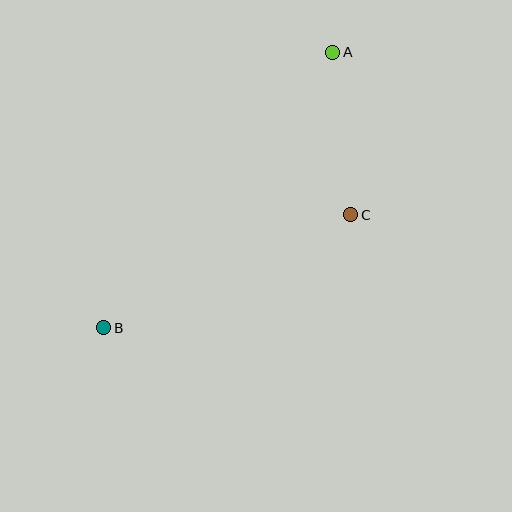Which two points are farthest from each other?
Points A and B are farthest from each other.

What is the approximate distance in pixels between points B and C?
The distance between B and C is approximately 271 pixels.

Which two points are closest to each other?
Points A and C are closest to each other.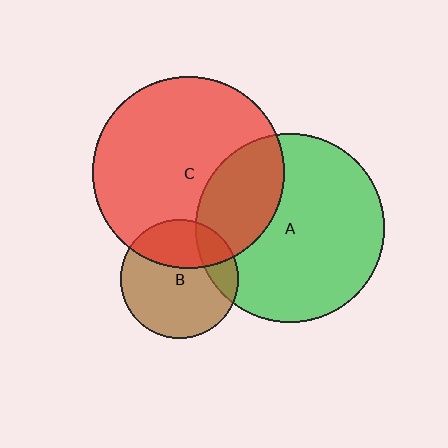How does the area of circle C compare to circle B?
Approximately 2.6 times.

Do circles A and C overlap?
Yes.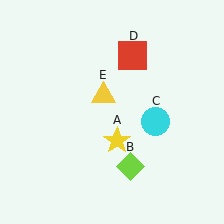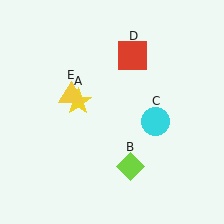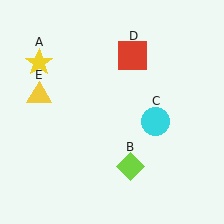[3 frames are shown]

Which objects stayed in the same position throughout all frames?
Lime diamond (object B) and cyan circle (object C) and red square (object D) remained stationary.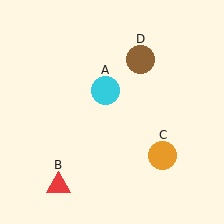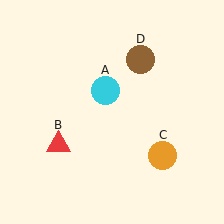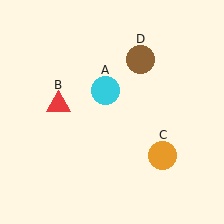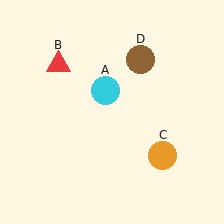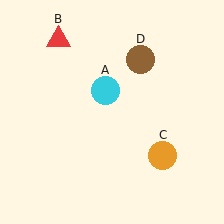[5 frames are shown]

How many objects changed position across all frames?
1 object changed position: red triangle (object B).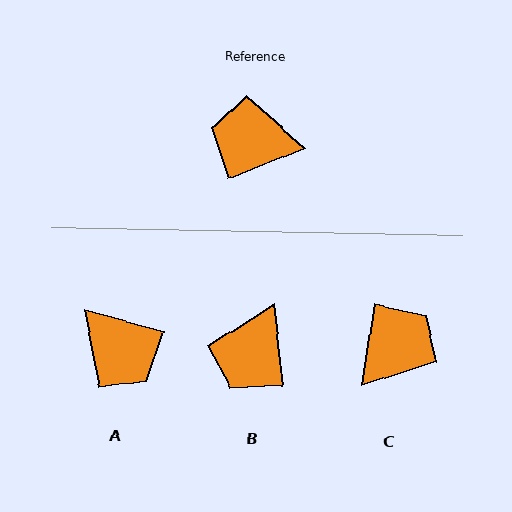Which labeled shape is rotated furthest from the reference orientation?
A, about 143 degrees away.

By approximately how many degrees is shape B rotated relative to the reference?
Approximately 75 degrees counter-clockwise.